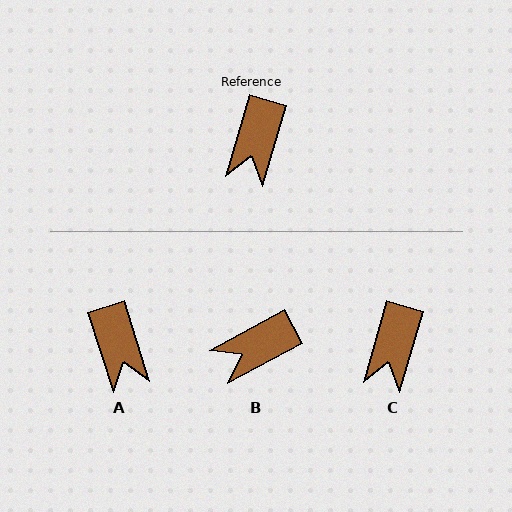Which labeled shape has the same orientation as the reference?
C.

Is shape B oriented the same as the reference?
No, it is off by about 45 degrees.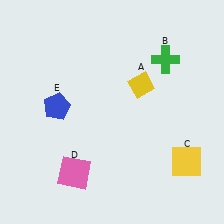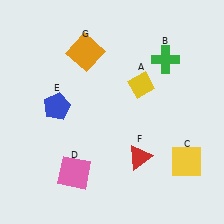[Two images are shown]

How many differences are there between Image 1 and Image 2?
There are 2 differences between the two images.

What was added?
A red triangle (F), an orange square (G) were added in Image 2.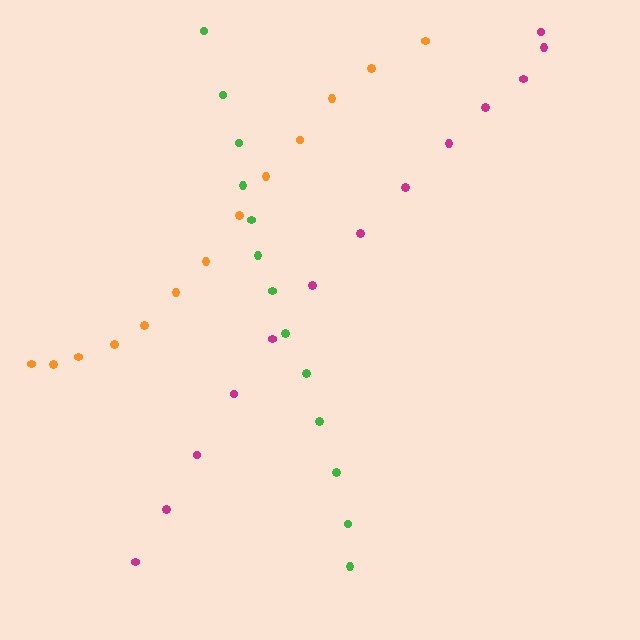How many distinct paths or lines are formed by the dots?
There are 3 distinct paths.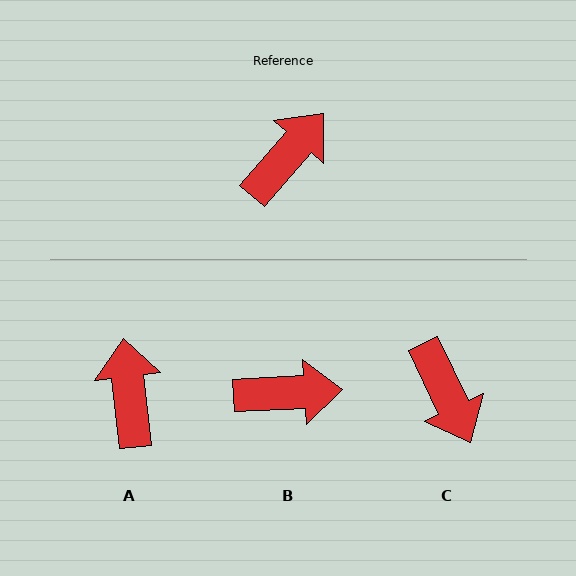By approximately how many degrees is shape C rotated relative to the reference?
Approximately 114 degrees clockwise.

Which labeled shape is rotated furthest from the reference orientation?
C, about 114 degrees away.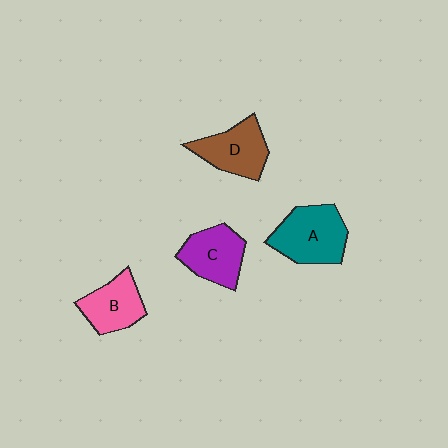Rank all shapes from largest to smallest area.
From largest to smallest: A (teal), D (brown), C (purple), B (pink).